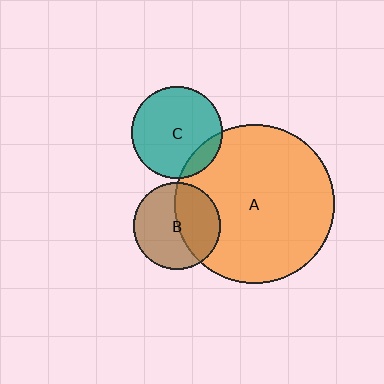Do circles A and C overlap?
Yes.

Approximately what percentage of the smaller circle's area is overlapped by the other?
Approximately 15%.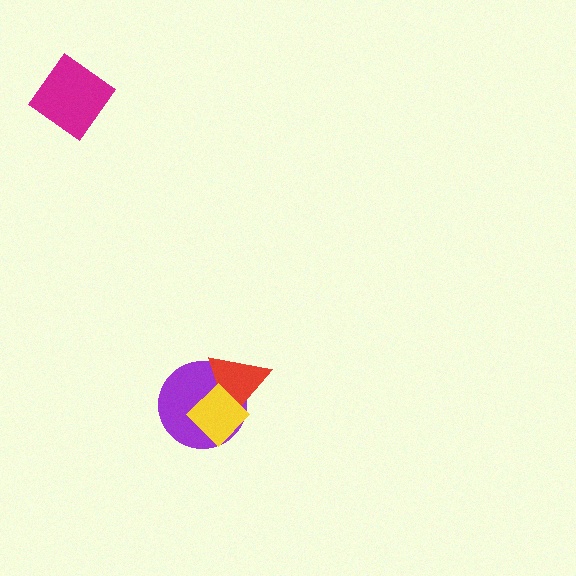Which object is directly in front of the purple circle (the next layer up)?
The red triangle is directly in front of the purple circle.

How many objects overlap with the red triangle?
2 objects overlap with the red triangle.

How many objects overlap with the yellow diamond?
2 objects overlap with the yellow diamond.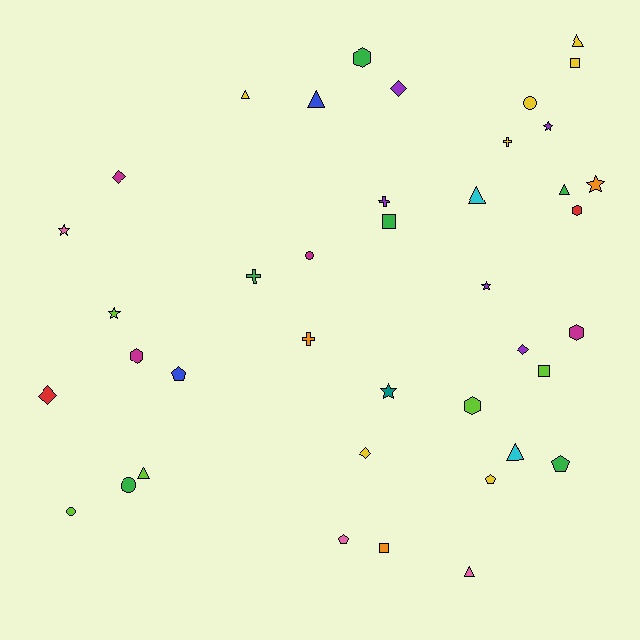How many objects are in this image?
There are 40 objects.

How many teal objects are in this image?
There is 1 teal object.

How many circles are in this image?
There are 4 circles.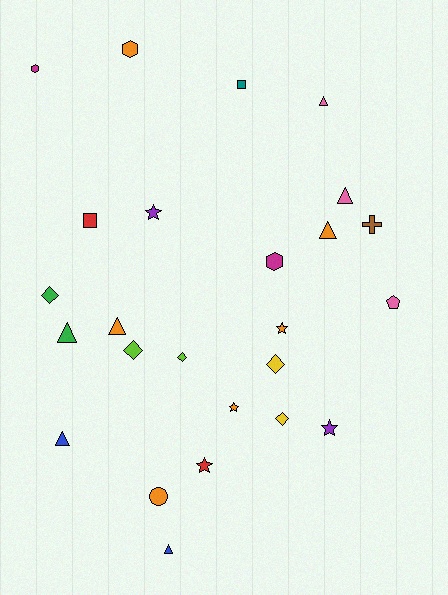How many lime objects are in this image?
There are 2 lime objects.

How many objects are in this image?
There are 25 objects.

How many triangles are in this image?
There are 7 triangles.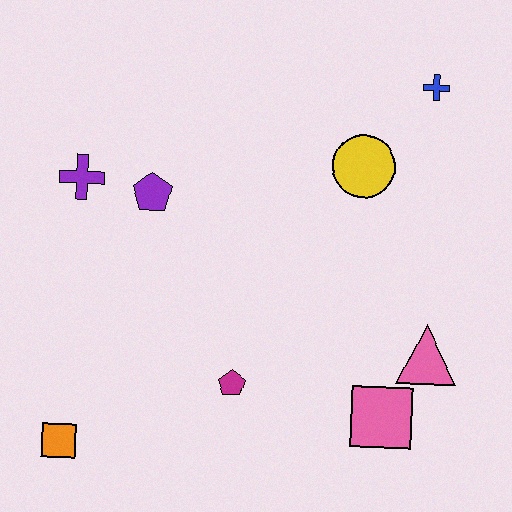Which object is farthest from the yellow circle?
The orange square is farthest from the yellow circle.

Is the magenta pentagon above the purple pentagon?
No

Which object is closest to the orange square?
The magenta pentagon is closest to the orange square.